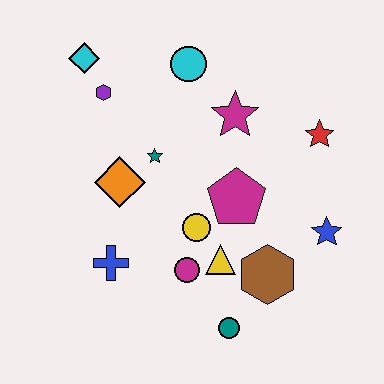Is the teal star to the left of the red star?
Yes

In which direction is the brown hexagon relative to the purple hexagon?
The brown hexagon is below the purple hexagon.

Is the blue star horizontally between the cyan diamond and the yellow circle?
No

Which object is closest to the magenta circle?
The yellow triangle is closest to the magenta circle.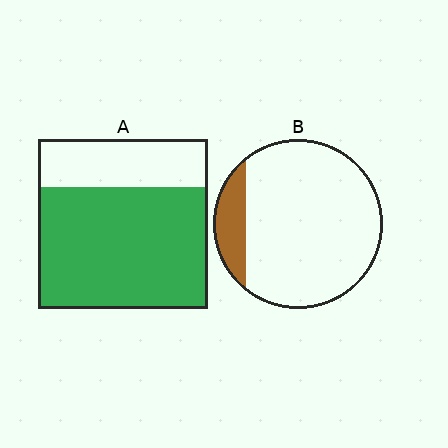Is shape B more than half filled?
No.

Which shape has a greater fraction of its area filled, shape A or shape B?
Shape A.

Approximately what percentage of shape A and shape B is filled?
A is approximately 70% and B is approximately 15%.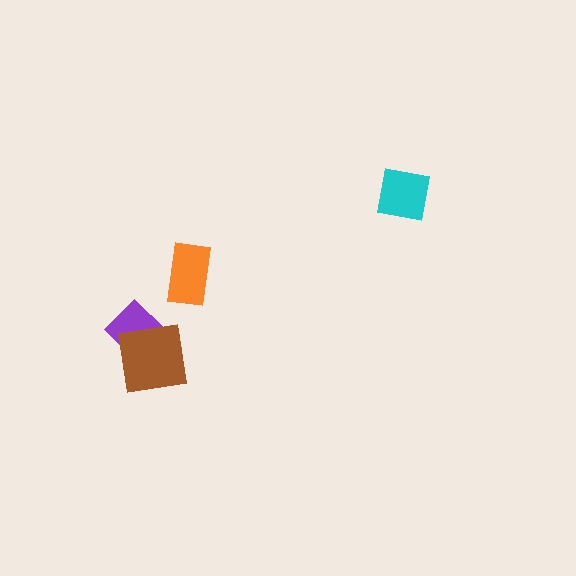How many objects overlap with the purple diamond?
1 object overlaps with the purple diamond.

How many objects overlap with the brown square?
1 object overlaps with the brown square.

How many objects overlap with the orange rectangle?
0 objects overlap with the orange rectangle.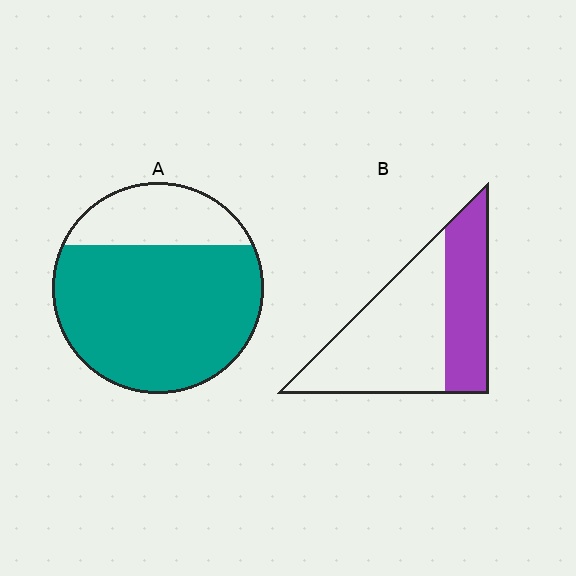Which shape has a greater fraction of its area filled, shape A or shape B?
Shape A.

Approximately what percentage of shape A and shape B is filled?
A is approximately 75% and B is approximately 35%.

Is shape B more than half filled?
No.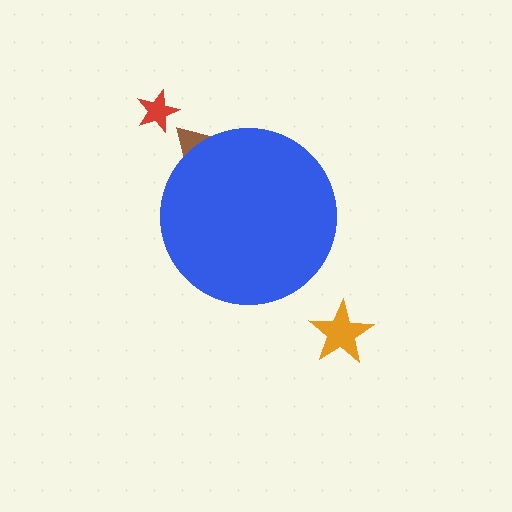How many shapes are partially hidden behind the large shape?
1 shape is partially hidden.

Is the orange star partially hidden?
No, the orange star is fully visible.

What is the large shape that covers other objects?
A blue circle.